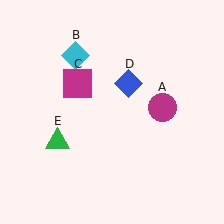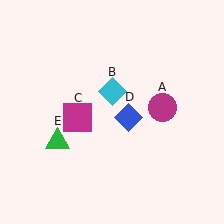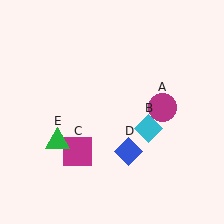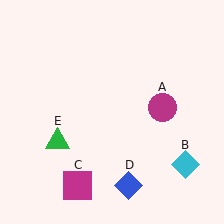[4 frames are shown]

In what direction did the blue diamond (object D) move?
The blue diamond (object D) moved down.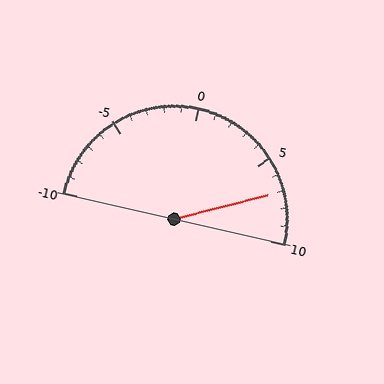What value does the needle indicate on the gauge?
The needle indicates approximately 7.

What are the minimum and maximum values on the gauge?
The gauge ranges from -10 to 10.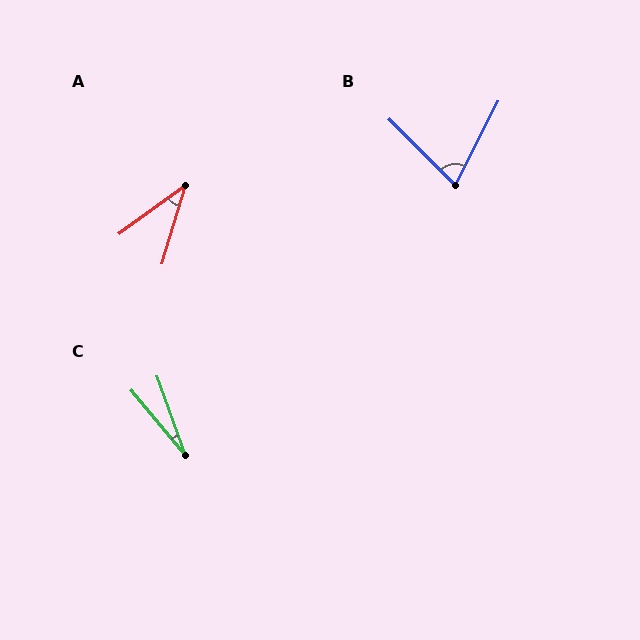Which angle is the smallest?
C, at approximately 20 degrees.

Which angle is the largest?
B, at approximately 72 degrees.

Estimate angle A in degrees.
Approximately 37 degrees.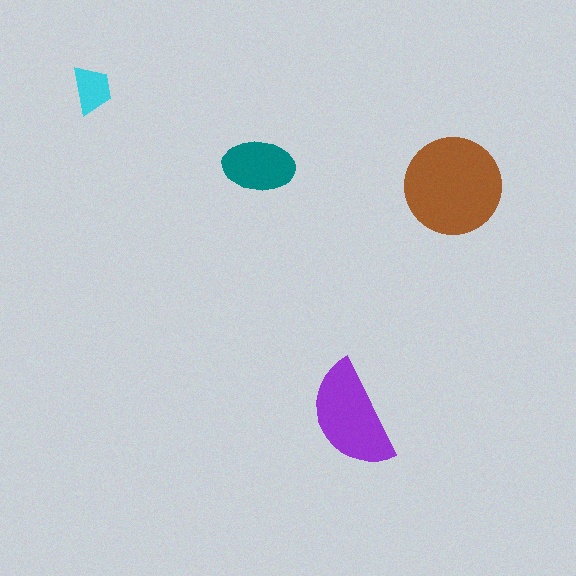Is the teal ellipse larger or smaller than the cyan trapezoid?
Larger.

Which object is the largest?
The brown circle.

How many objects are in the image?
There are 4 objects in the image.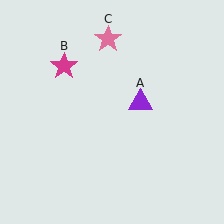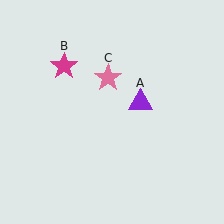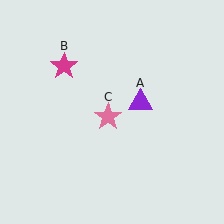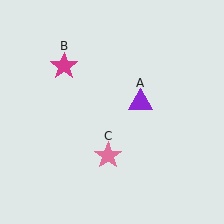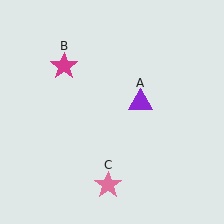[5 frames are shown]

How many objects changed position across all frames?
1 object changed position: pink star (object C).